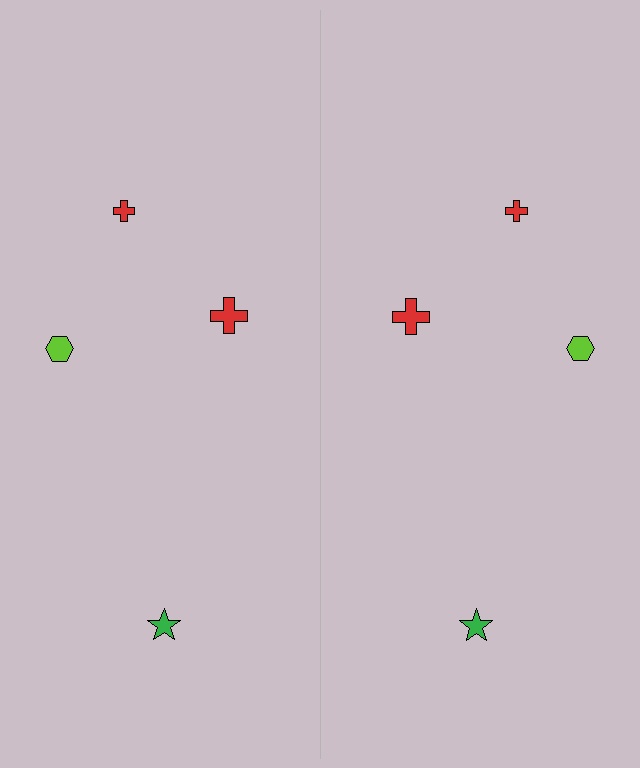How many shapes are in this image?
There are 8 shapes in this image.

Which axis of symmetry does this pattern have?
The pattern has a vertical axis of symmetry running through the center of the image.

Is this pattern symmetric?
Yes, this pattern has bilateral (reflection) symmetry.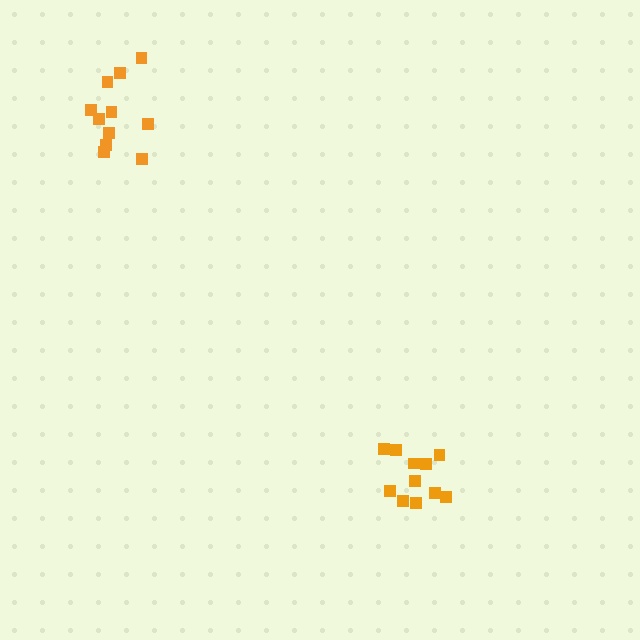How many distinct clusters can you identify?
There are 2 distinct clusters.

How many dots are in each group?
Group 1: 12 dots, Group 2: 11 dots (23 total).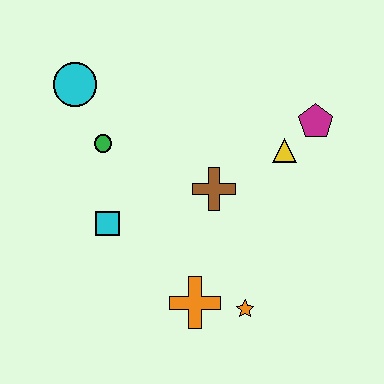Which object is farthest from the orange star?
The cyan circle is farthest from the orange star.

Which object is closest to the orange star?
The orange cross is closest to the orange star.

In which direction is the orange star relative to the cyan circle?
The orange star is below the cyan circle.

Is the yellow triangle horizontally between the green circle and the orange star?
No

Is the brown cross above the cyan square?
Yes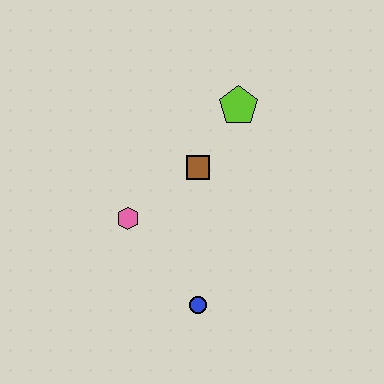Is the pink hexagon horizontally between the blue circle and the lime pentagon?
No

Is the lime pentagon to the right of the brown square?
Yes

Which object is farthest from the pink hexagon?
The lime pentagon is farthest from the pink hexagon.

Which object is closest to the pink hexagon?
The brown square is closest to the pink hexagon.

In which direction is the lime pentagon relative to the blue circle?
The lime pentagon is above the blue circle.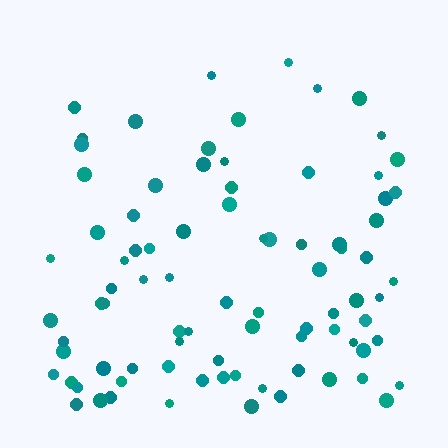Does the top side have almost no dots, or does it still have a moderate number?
Still a moderate number, just noticeably fewer than the bottom.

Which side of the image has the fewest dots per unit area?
The top.